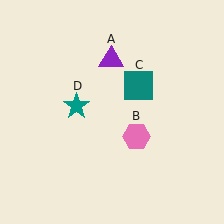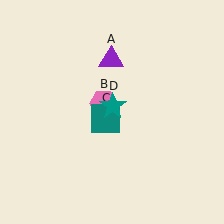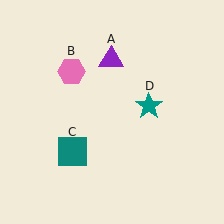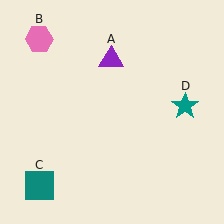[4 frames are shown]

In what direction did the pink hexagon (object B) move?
The pink hexagon (object B) moved up and to the left.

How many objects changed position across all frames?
3 objects changed position: pink hexagon (object B), teal square (object C), teal star (object D).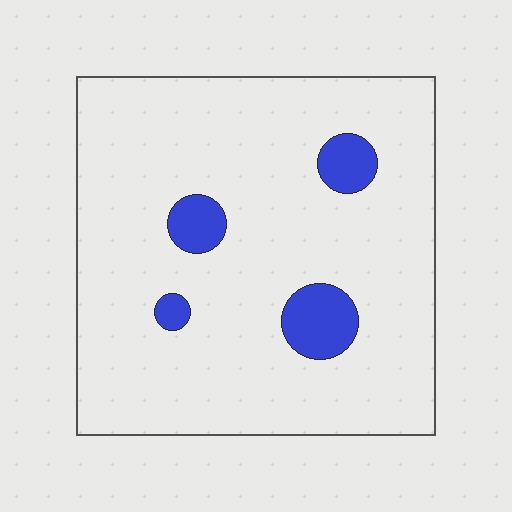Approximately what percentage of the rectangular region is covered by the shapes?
Approximately 10%.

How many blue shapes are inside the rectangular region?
4.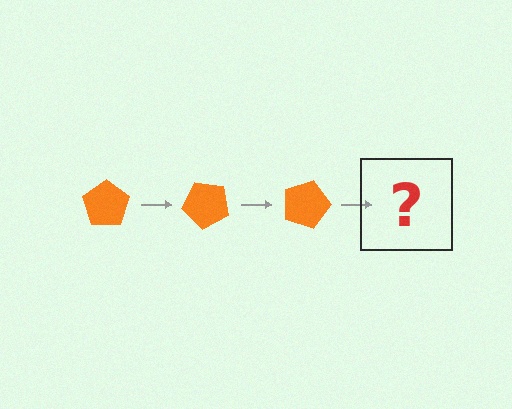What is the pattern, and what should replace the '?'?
The pattern is that the pentagon rotates 45 degrees each step. The '?' should be an orange pentagon rotated 135 degrees.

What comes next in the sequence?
The next element should be an orange pentagon rotated 135 degrees.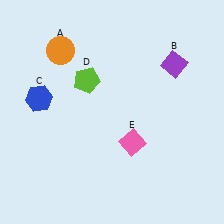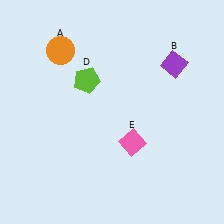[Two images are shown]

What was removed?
The blue hexagon (C) was removed in Image 2.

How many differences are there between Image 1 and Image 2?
There is 1 difference between the two images.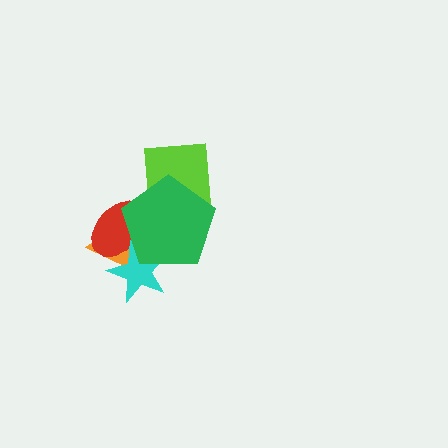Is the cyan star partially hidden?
Yes, it is partially covered by another shape.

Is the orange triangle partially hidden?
Yes, it is partially covered by another shape.